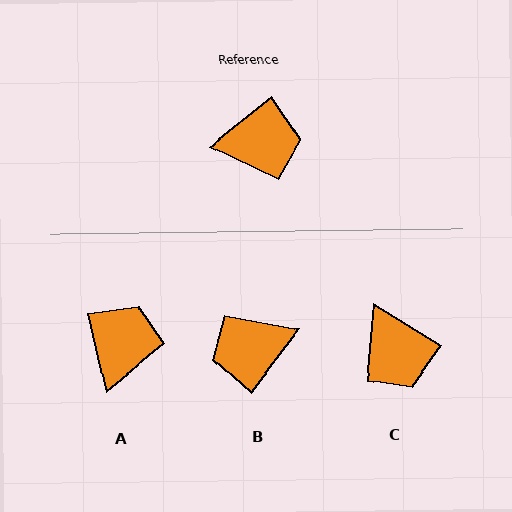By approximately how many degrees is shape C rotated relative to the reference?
Approximately 70 degrees clockwise.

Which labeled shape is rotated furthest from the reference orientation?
B, about 166 degrees away.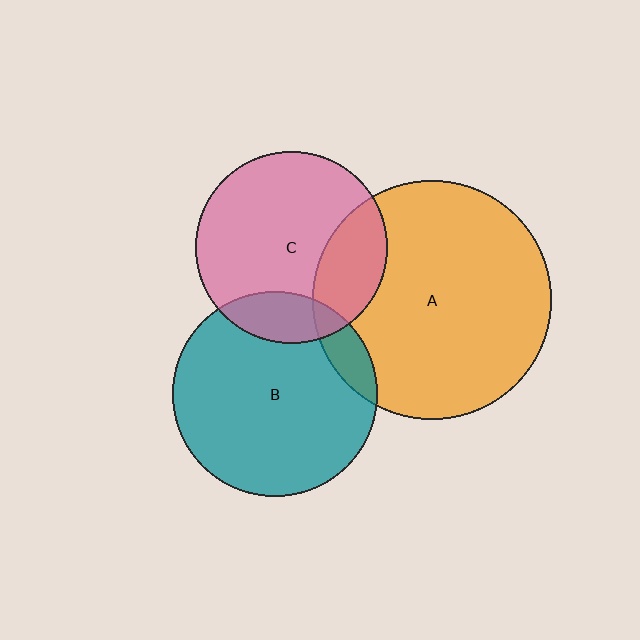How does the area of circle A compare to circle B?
Approximately 1.4 times.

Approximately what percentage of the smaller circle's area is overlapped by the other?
Approximately 10%.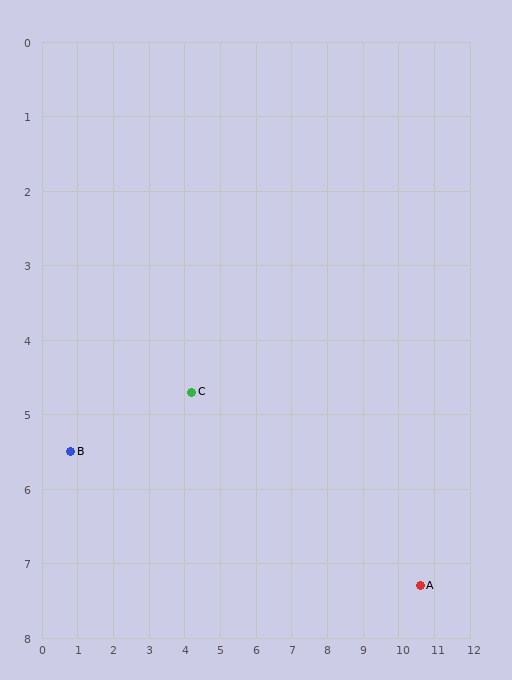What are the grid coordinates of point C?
Point C is at approximately (4.2, 4.7).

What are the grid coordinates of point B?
Point B is at approximately (0.8, 5.5).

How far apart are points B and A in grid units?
Points B and A are about 10.0 grid units apart.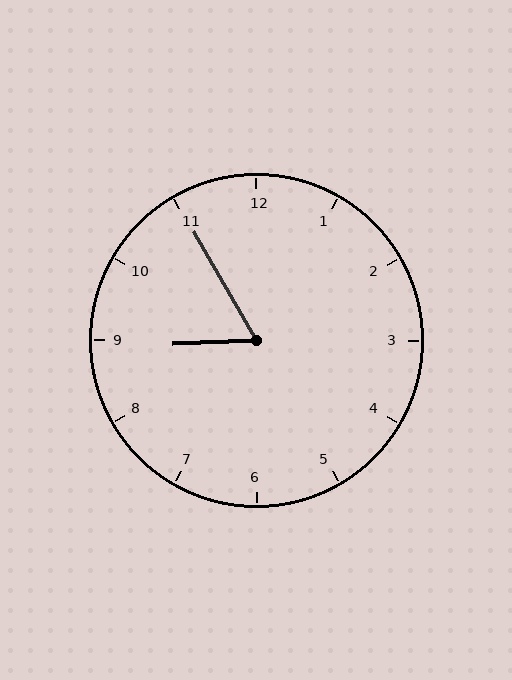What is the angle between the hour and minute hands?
Approximately 62 degrees.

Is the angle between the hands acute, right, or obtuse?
It is acute.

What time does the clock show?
8:55.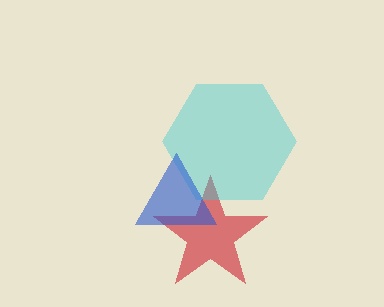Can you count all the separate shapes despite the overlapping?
Yes, there are 3 separate shapes.